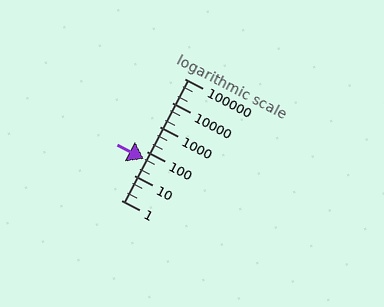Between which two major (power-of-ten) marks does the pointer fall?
The pointer is between 10 and 100.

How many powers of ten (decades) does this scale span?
The scale spans 5 decades, from 1 to 100000.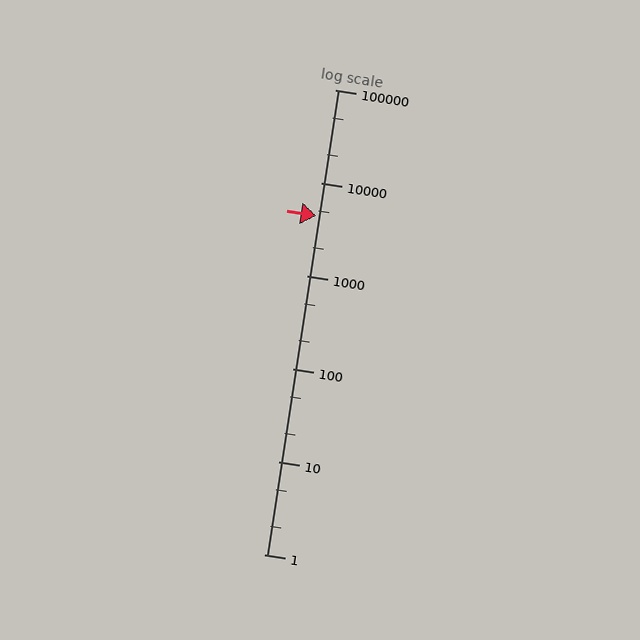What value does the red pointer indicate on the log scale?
The pointer indicates approximately 4400.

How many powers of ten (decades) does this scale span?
The scale spans 5 decades, from 1 to 100000.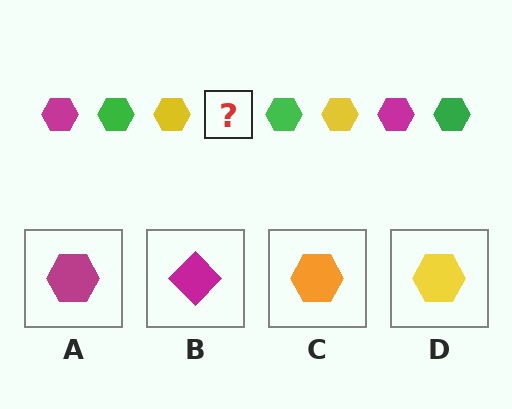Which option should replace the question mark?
Option A.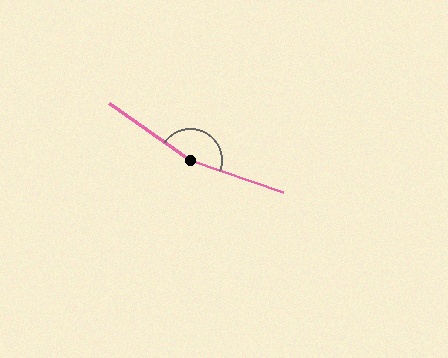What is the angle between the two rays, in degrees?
Approximately 164 degrees.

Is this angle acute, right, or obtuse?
It is obtuse.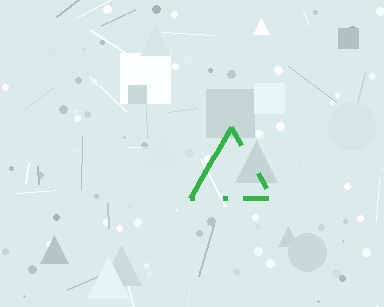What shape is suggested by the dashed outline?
The dashed outline suggests a triangle.